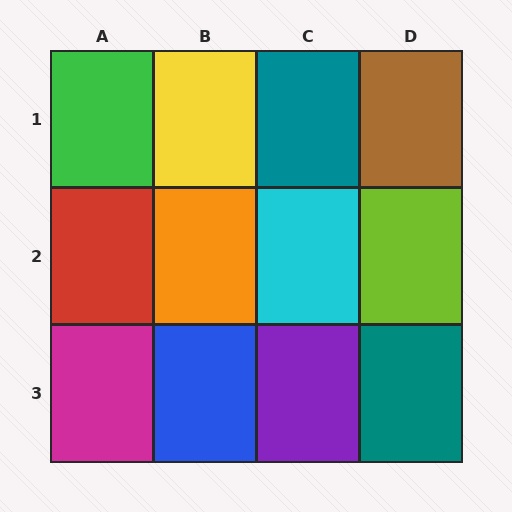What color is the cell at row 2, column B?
Orange.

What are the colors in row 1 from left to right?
Green, yellow, teal, brown.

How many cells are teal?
2 cells are teal.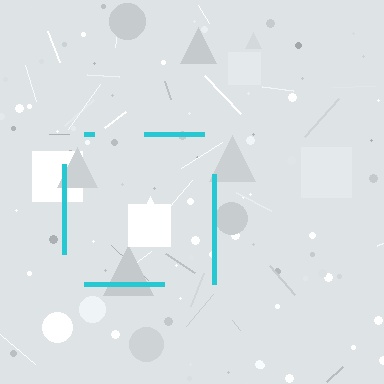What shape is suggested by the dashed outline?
The dashed outline suggests a square.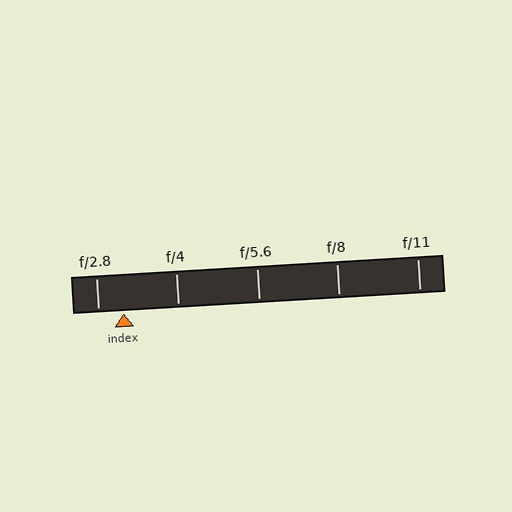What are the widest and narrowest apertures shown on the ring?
The widest aperture shown is f/2.8 and the narrowest is f/11.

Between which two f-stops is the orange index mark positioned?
The index mark is between f/2.8 and f/4.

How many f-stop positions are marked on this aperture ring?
There are 5 f-stop positions marked.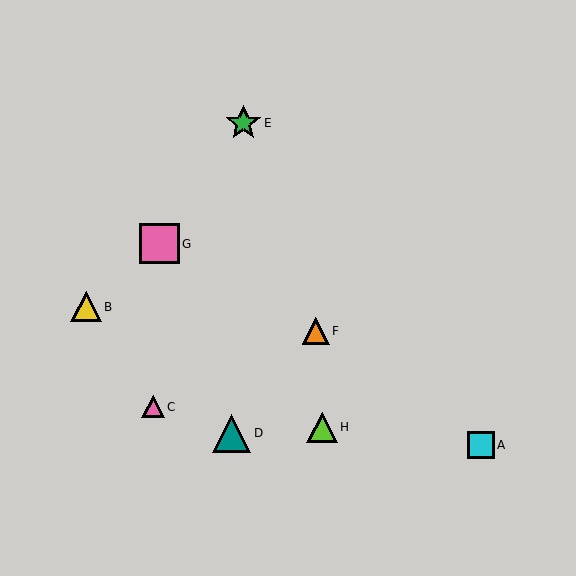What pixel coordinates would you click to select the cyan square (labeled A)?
Click at (481, 445) to select the cyan square A.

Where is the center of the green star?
The center of the green star is at (243, 123).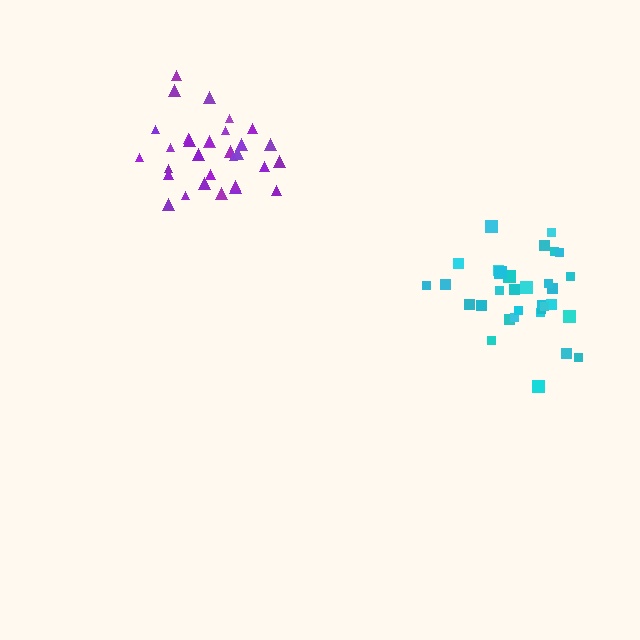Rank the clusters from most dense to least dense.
purple, cyan.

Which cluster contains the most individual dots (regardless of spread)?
Cyan (32).